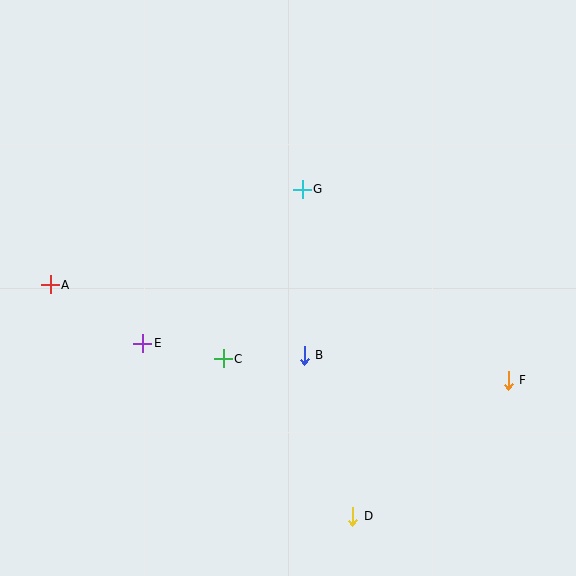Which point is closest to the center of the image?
Point B at (304, 355) is closest to the center.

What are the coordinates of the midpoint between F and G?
The midpoint between F and G is at (405, 285).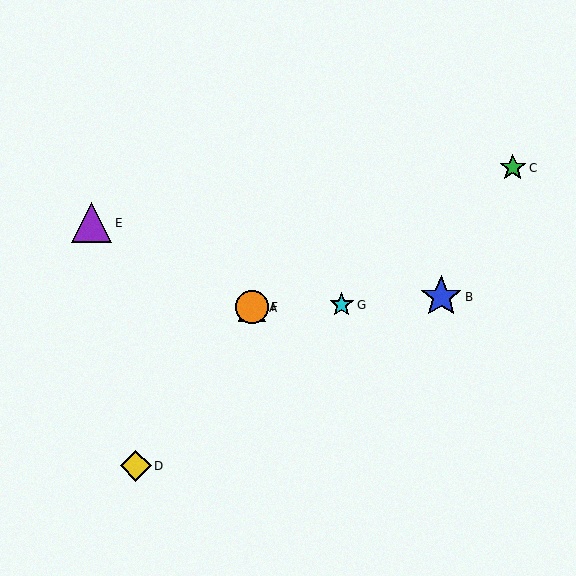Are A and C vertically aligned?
No, A is at x≈252 and C is at x≈513.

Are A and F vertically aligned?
Yes, both are at x≈252.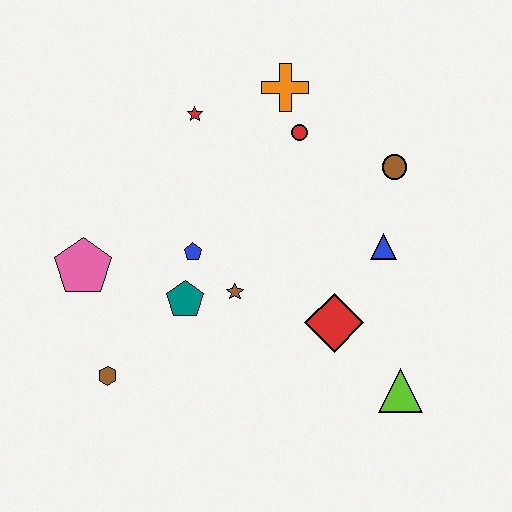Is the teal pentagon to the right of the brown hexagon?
Yes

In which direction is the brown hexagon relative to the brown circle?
The brown hexagon is to the left of the brown circle.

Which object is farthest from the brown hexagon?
The brown circle is farthest from the brown hexagon.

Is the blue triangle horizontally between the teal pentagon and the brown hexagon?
No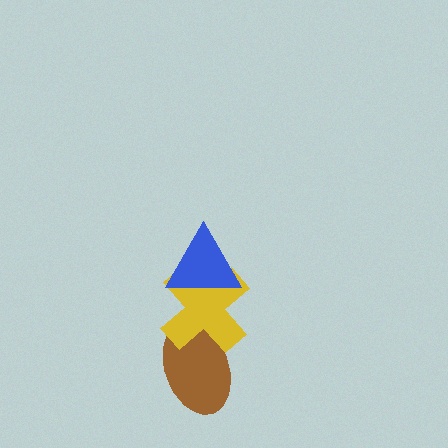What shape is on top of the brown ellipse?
The yellow cross is on top of the brown ellipse.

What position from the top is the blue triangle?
The blue triangle is 1st from the top.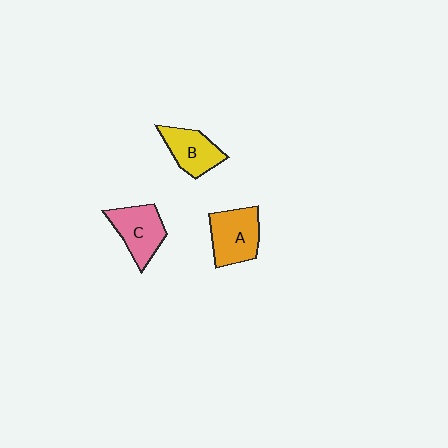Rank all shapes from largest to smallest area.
From largest to smallest: A (orange), C (pink), B (yellow).